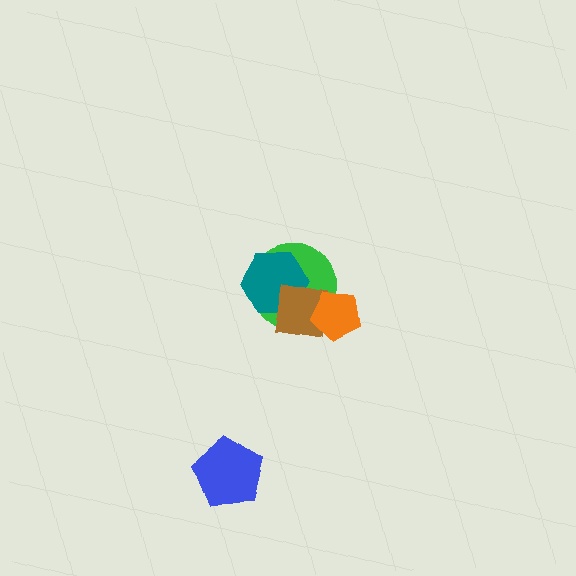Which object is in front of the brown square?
The orange pentagon is in front of the brown square.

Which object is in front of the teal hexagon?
The brown square is in front of the teal hexagon.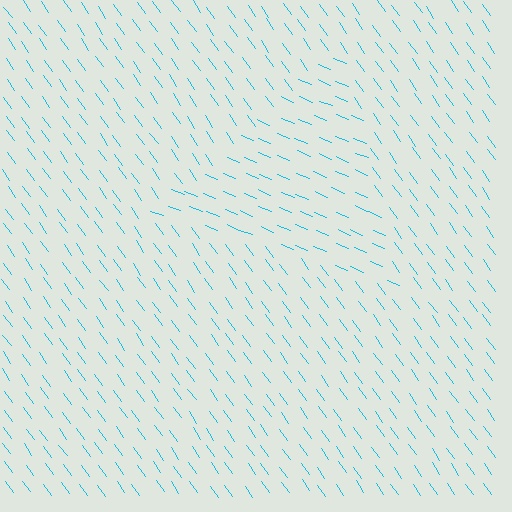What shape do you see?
I see a triangle.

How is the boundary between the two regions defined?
The boundary is defined purely by a change in line orientation (approximately 32 degrees difference). All lines are the same color and thickness.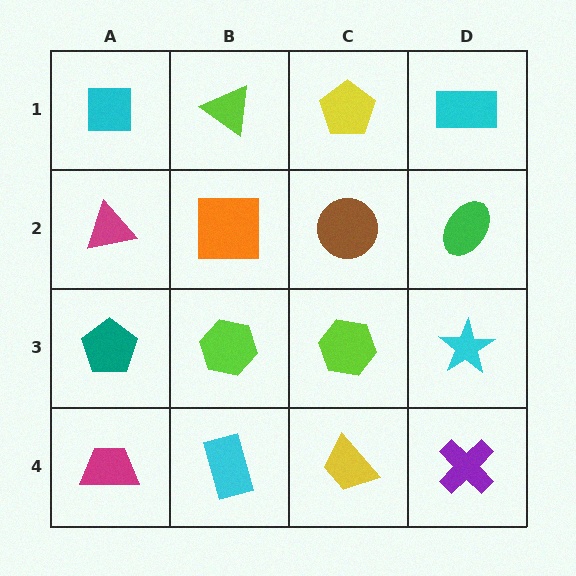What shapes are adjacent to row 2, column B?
A lime triangle (row 1, column B), a lime hexagon (row 3, column B), a magenta triangle (row 2, column A), a brown circle (row 2, column C).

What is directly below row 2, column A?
A teal pentagon.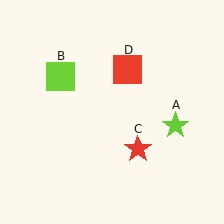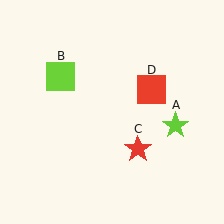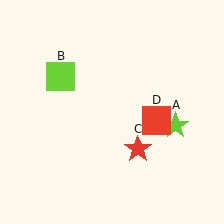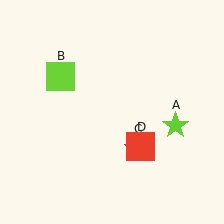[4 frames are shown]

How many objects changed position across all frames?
1 object changed position: red square (object D).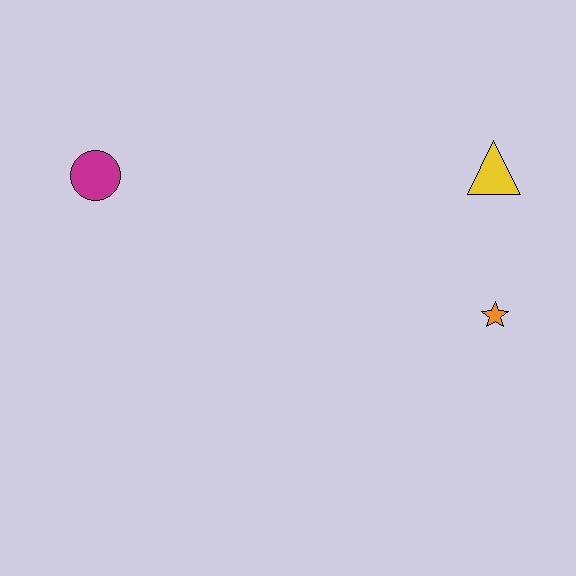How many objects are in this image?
There are 3 objects.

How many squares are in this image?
There are no squares.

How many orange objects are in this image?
There is 1 orange object.